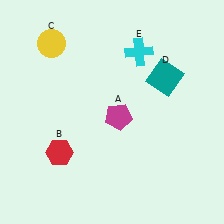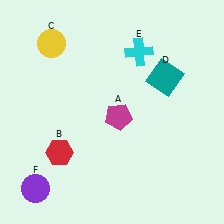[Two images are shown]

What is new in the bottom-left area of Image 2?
A purple circle (F) was added in the bottom-left area of Image 2.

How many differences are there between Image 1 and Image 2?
There is 1 difference between the two images.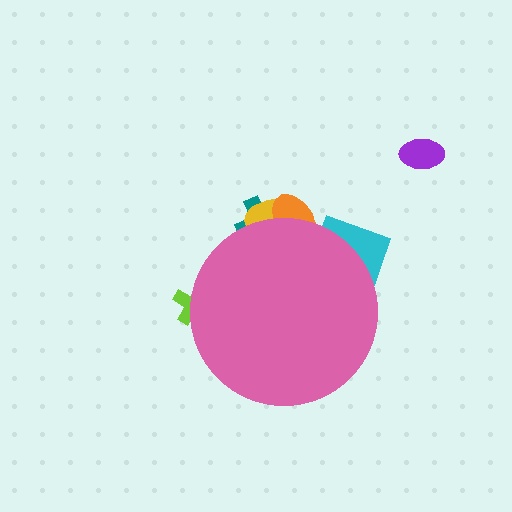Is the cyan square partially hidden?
Yes, the cyan square is partially hidden behind the pink circle.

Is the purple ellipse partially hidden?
No, the purple ellipse is fully visible.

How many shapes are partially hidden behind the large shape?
5 shapes are partially hidden.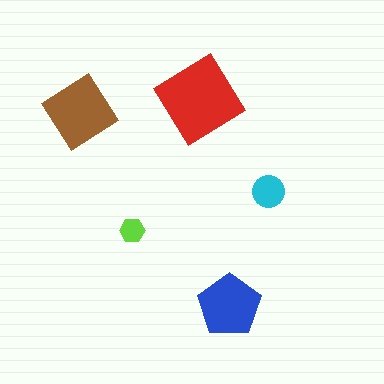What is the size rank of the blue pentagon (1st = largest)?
3rd.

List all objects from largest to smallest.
The red diamond, the brown diamond, the blue pentagon, the cyan circle, the lime hexagon.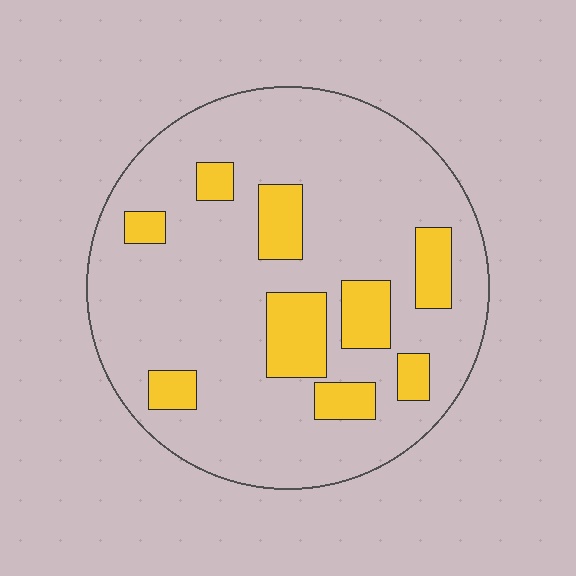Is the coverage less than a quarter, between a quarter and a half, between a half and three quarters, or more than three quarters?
Less than a quarter.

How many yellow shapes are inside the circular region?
9.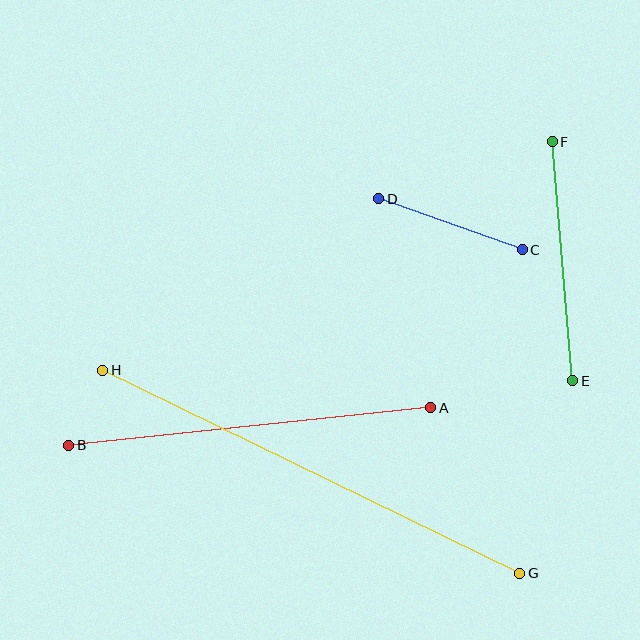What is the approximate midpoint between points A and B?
The midpoint is at approximately (250, 427) pixels.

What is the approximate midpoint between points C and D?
The midpoint is at approximately (450, 224) pixels.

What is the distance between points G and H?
The distance is approximately 464 pixels.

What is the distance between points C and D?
The distance is approximately 152 pixels.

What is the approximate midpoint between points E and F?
The midpoint is at approximately (562, 261) pixels.